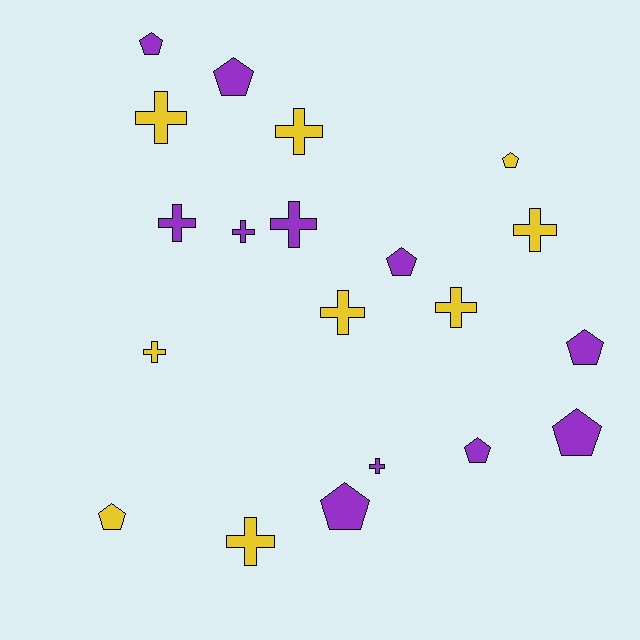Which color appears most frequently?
Purple, with 11 objects.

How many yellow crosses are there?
There are 7 yellow crosses.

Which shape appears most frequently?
Cross, with 11 objects.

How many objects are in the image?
There are 20 objects.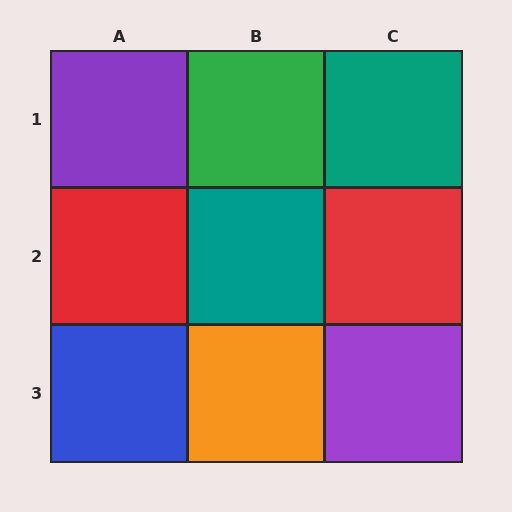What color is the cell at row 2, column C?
Red.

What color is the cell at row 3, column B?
Orange.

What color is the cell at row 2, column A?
Red.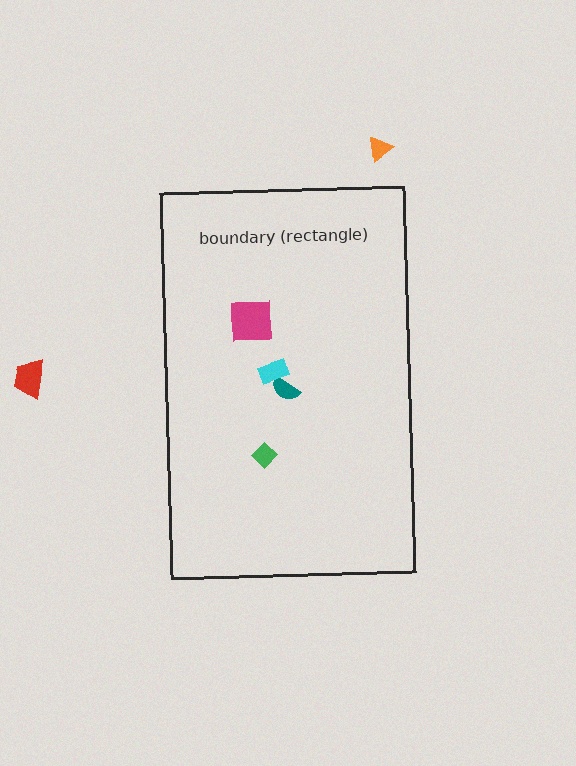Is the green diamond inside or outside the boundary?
Inside.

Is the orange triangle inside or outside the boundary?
Outside.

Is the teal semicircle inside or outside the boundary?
Inside.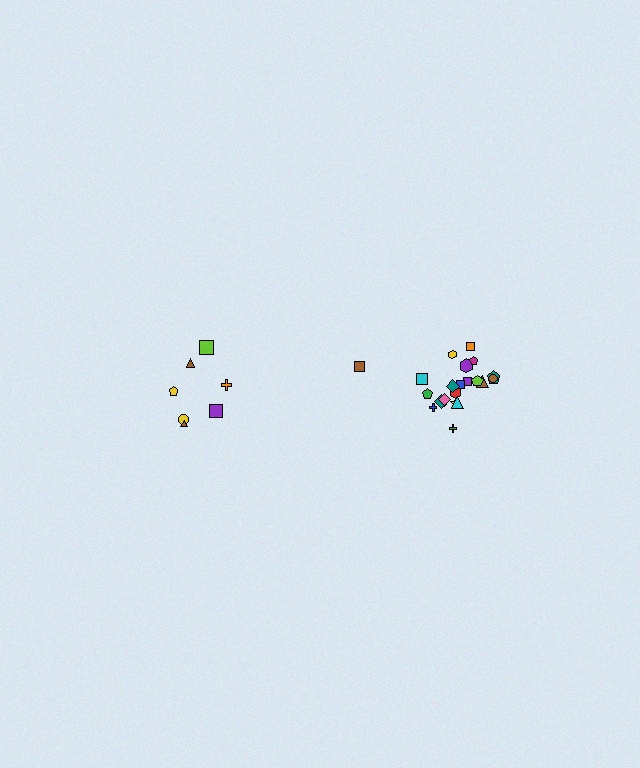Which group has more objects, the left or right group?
The right group.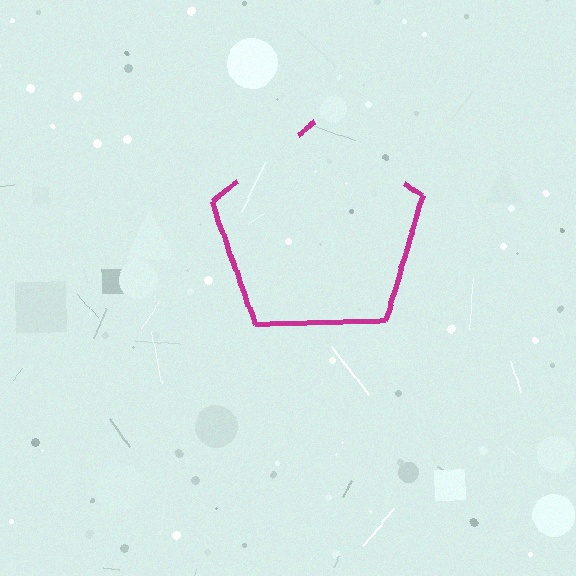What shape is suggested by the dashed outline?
The dashed outline suggests a pentagon.